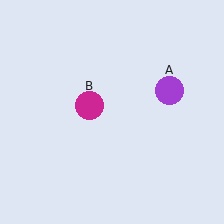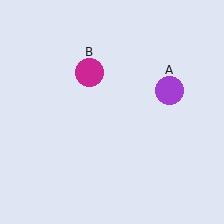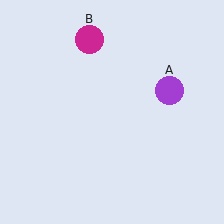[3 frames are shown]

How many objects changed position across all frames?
1 object changed position: magenta circle (object B).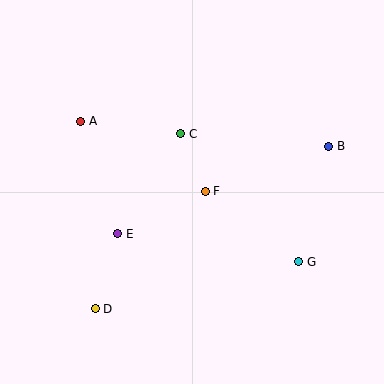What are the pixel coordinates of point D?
Point D is at (95, 309).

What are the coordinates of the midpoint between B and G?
The midpoint between B and G is at (314, 204).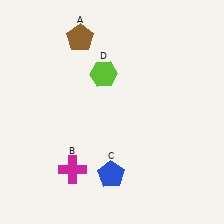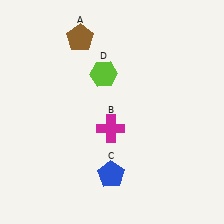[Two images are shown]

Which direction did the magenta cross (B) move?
The magenta cross (B) moved up.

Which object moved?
The magenta cross (B) moved up.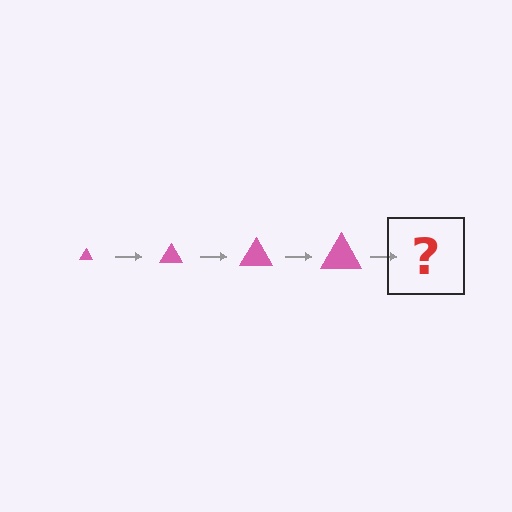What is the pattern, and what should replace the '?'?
The pattern is that the triangle gets progressively larger each step. The '?' should be a pink triangle, larger than the previous one.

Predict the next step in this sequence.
The next step is a pink triangle, larger than the previous one.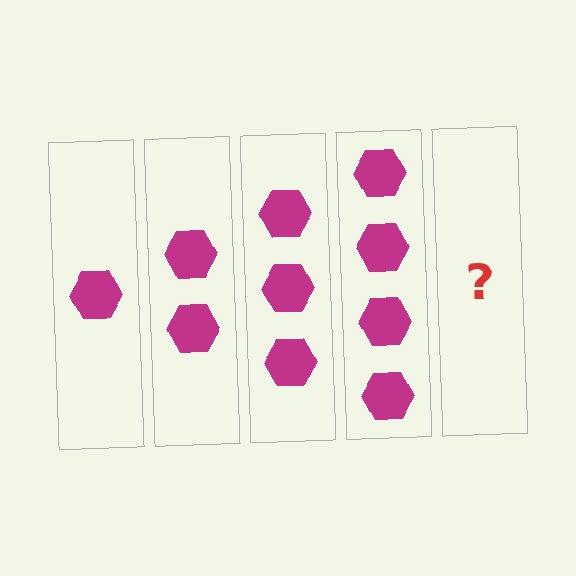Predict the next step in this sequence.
The next step is 5 hexagons.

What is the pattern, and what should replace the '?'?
The pattern is that each step adds one more hexagon. The '?' should be 5 hexagons.